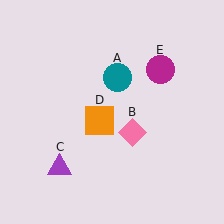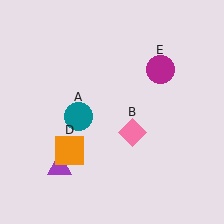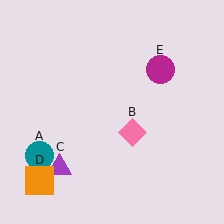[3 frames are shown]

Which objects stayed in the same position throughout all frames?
Pink diamond (object B) and purple triangle (object C) and magenta circle (object E) remained stationary.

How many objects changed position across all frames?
2 objects changed position: teal circle (object A), orange square (object D).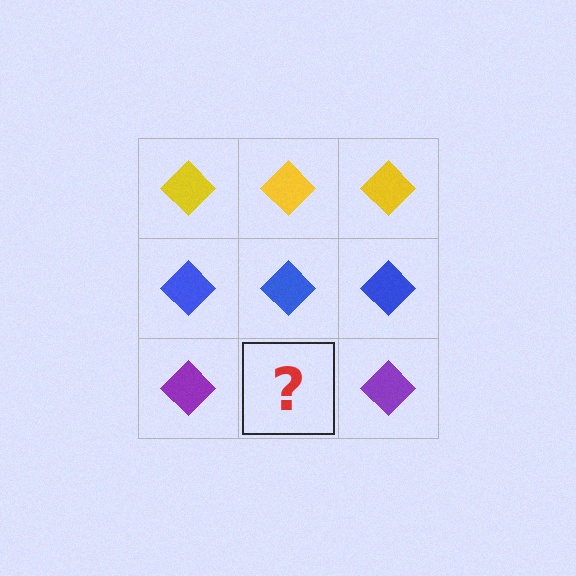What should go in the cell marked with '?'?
The missing cell should contain a purple diamond.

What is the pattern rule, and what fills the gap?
The rule is that each row has a consistent color. The gap should be filled with a purple diamond.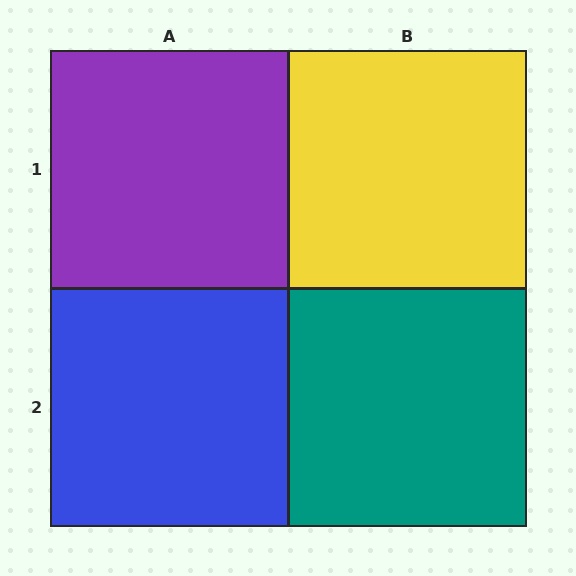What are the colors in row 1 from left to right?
Purple, yellow.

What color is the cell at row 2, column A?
Blue.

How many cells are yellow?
1 cell is yellow.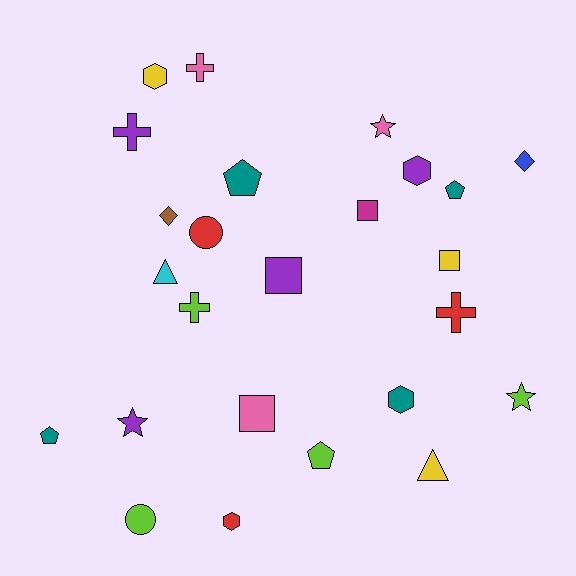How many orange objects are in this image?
There are no orange objects.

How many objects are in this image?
There are 25 objects.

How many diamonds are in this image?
There are 2 diamonds.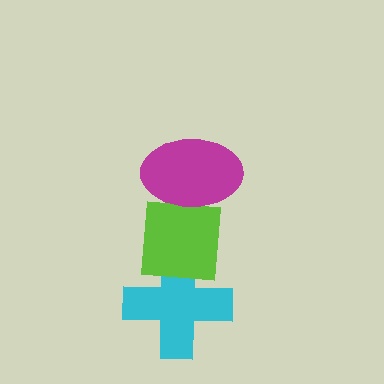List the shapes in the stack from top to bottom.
From top to bottom: the magenta ellipse, the lime square, the cyan cross.